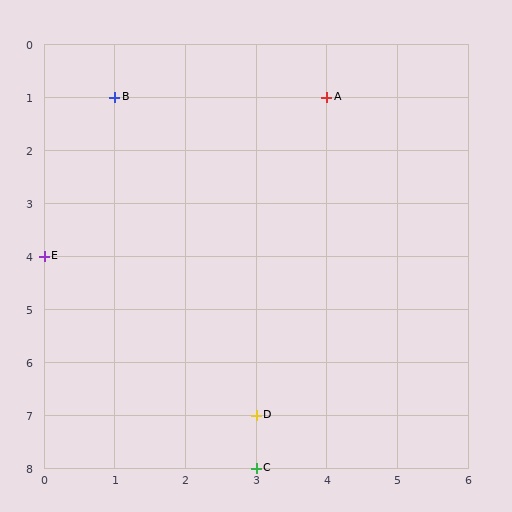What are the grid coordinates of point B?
Point B is at grid coordinates (1, 1).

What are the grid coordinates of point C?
Point C is at grid coordinates (3, 8).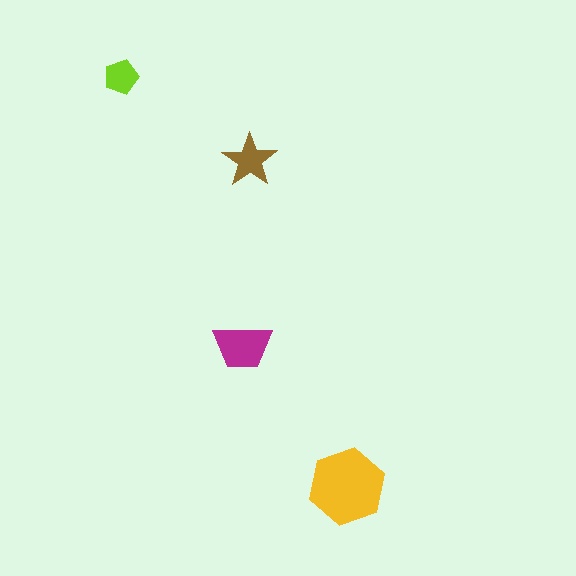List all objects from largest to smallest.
The yellow hexagon, the magenta trapezoid, the brown star, the lime pentagon.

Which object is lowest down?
The yellow hexagon is bottommost.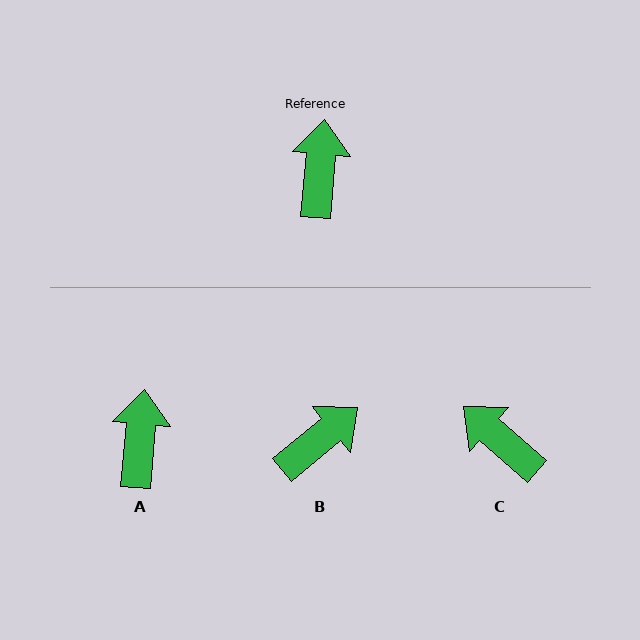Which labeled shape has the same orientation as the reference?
A.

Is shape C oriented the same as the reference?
No, it is off by about 54 degrees.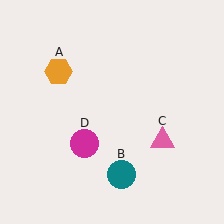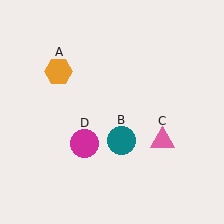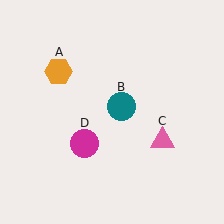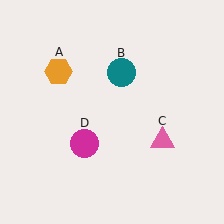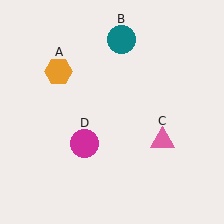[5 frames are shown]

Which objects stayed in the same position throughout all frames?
Orange hexagon (object A) and pink triangle (object C) and magenta circle (object D) remained stationary.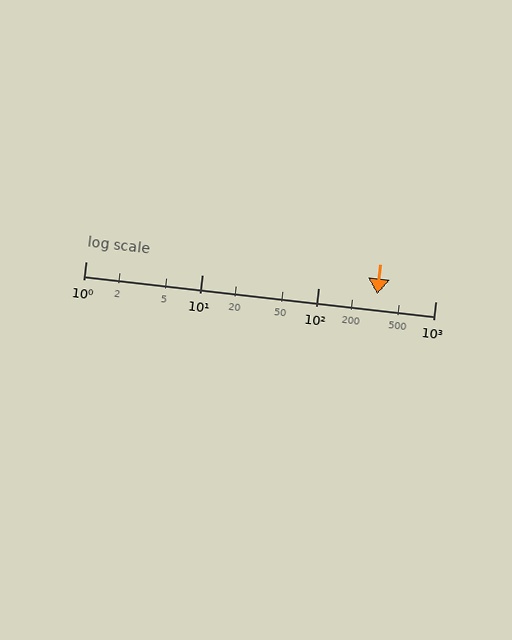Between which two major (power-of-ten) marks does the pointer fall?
The pointer is between 100 and 1000.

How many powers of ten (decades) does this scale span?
The scale spans 3 decades, from 1 to 1000.